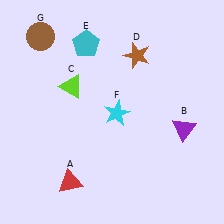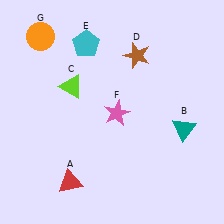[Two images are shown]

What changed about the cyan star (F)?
In Image 1, F is cyan. In Image 2, it changed to pink.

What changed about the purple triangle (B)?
In Image 1, B is purple. In Image 2, it changed to teal.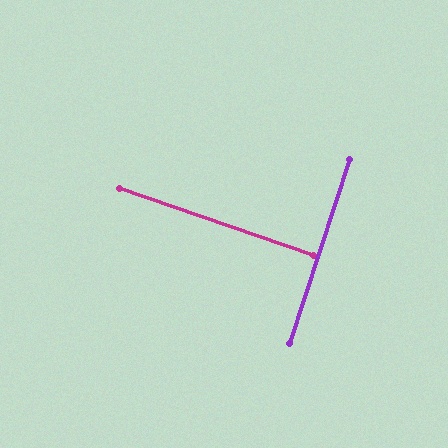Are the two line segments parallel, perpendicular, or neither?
Perpendicular — they meet at approximately 89°.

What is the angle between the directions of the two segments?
Approximately 89 degrees.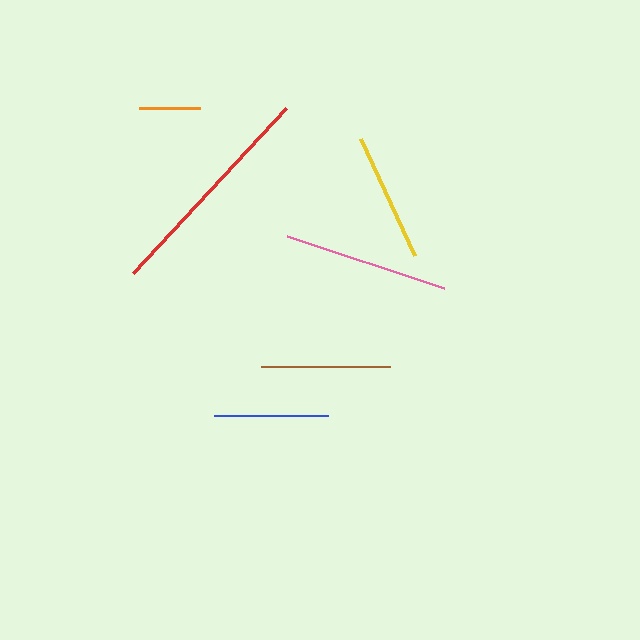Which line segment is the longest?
The red line is the longest at approximately 225 pixels.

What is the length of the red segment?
The red segment is approximately 225 pixels long.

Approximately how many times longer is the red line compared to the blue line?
The red line is approximately 2.0 times the length of the blue line.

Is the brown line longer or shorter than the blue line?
The brown line is longer than the blue line.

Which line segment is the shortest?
The orange line is the shortest at approximately 61 pixels.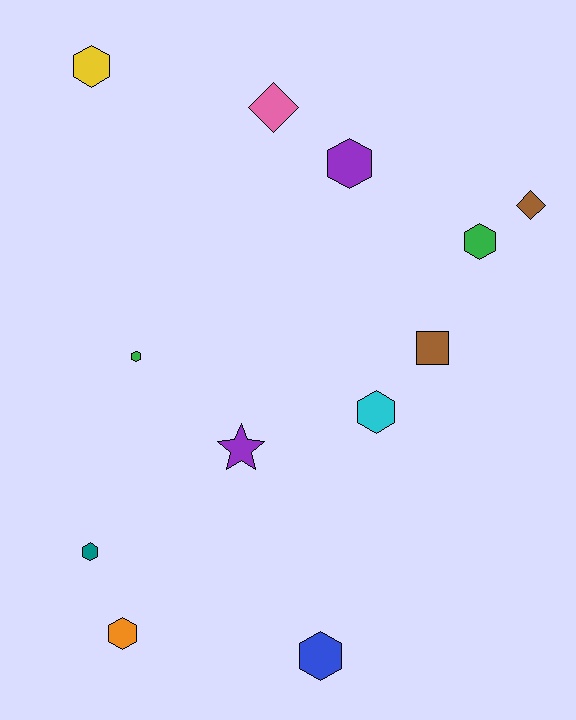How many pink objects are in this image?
There is 1 pink object.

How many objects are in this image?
There are 12 objects.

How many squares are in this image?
There is 1 square.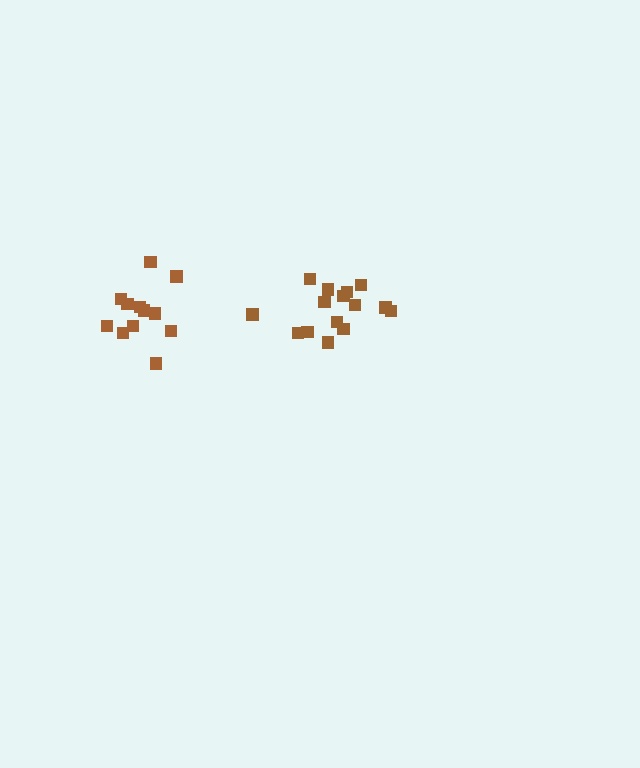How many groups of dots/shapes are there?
There are 2 groups.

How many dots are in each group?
Group 1: 15 dots, Group 2: 12 dots (27 total).